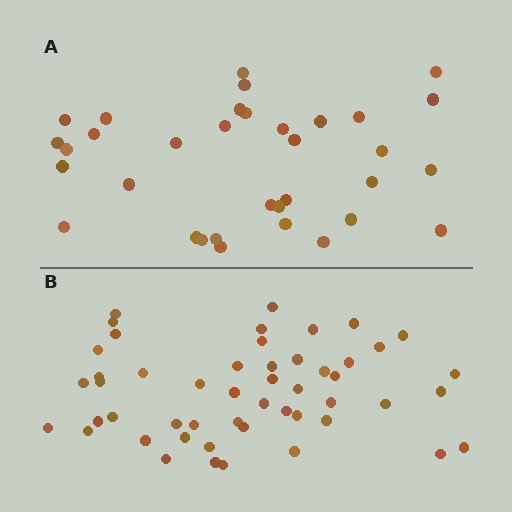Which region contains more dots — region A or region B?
Region B (the bottom region) has more dots.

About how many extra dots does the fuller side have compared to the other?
Region B has approximately 15 more dots than region A.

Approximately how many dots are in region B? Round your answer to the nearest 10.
About 50 dots.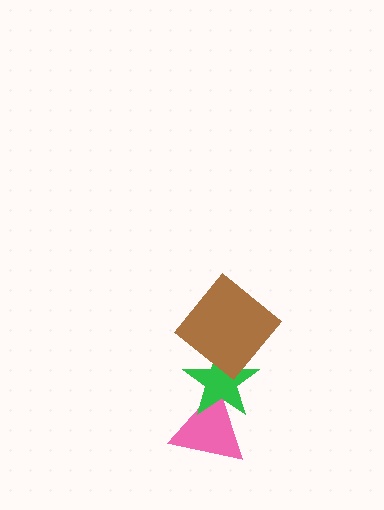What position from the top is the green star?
The green star is 2nd from the top.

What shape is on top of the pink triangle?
The green star is on top of the pink triangle.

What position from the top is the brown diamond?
The brown diamond is 1st from the top.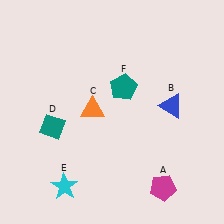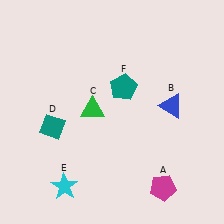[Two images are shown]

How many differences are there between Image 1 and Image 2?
There is 1 difference between the two images.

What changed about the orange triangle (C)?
In Image 1, C is orange. In Image 2, it changed to green.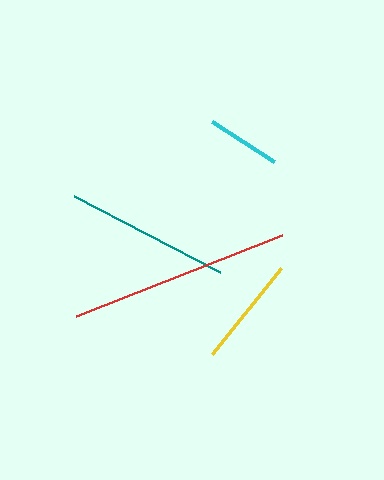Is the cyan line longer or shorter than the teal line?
The teal line is longer than the cyan line.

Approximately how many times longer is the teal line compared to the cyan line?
The teal line is approximately 2.2 times the length of the cyan line.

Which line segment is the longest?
The red line is the longest at approximately 222 pixels.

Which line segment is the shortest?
The cyan line is the shortest at approximately 74 pixels.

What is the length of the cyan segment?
The cyan segment is approximately 74 pixels long.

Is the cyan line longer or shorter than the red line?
The red line is longer than the cyan line.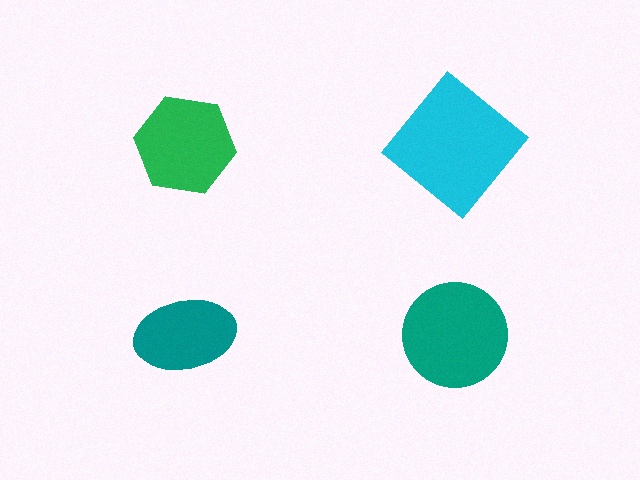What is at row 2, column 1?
A teal ellipse.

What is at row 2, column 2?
A teal circle.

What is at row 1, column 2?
A cyan diamond.